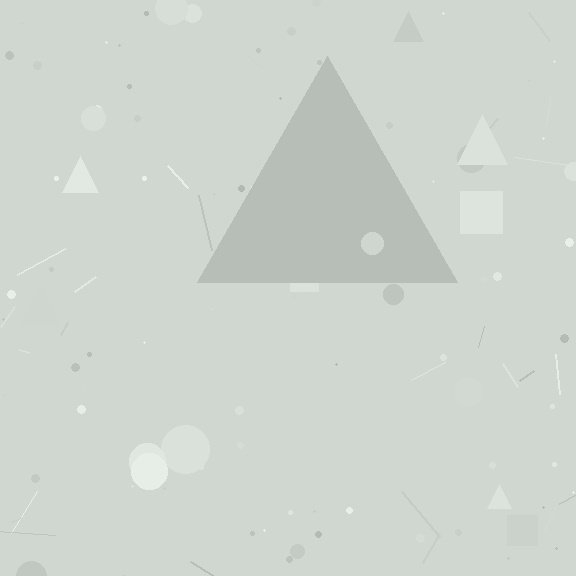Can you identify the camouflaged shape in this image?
The camouflaged shape is a triangle.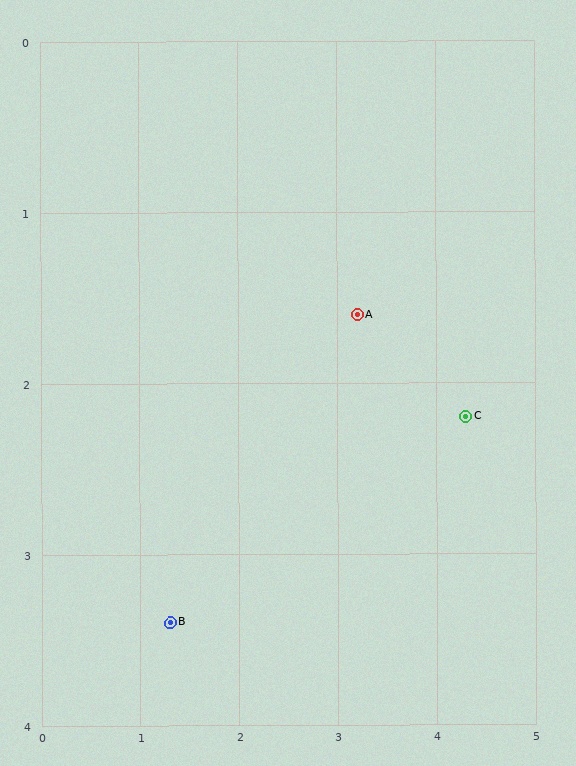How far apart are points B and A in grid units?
Points B and A are about 2.6 grid units apart.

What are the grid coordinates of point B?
Point B is at approximately (1.3, 3.4).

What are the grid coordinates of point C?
Point C is at approximately (4.3, 2.2).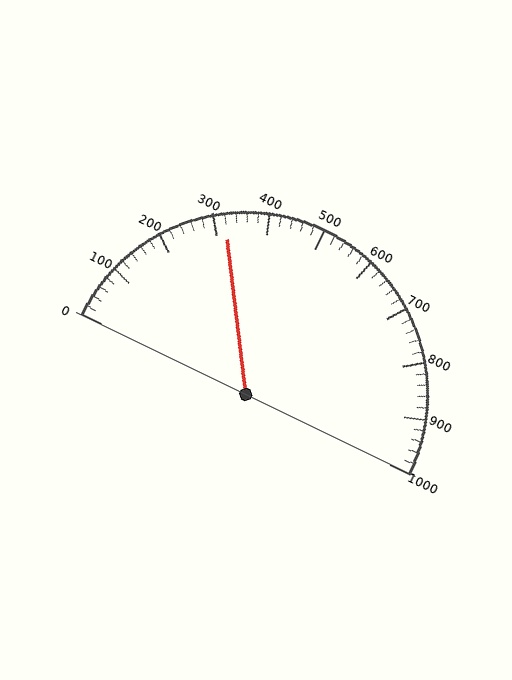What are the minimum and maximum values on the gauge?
The gauge ranges from 0 to 1000.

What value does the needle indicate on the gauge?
The needle indicates approximately 320.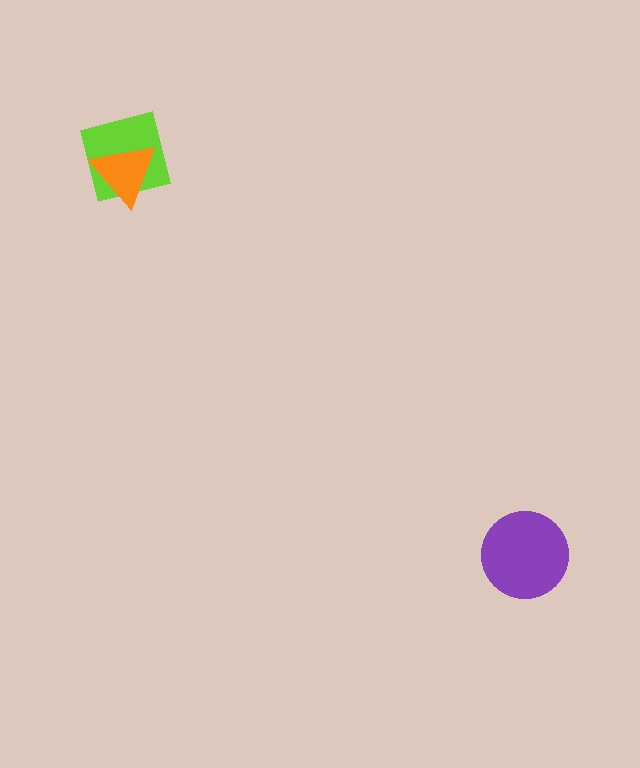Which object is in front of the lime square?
The orange triangle is in front of the lime square.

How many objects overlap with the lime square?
1 object overlaps with the lime square.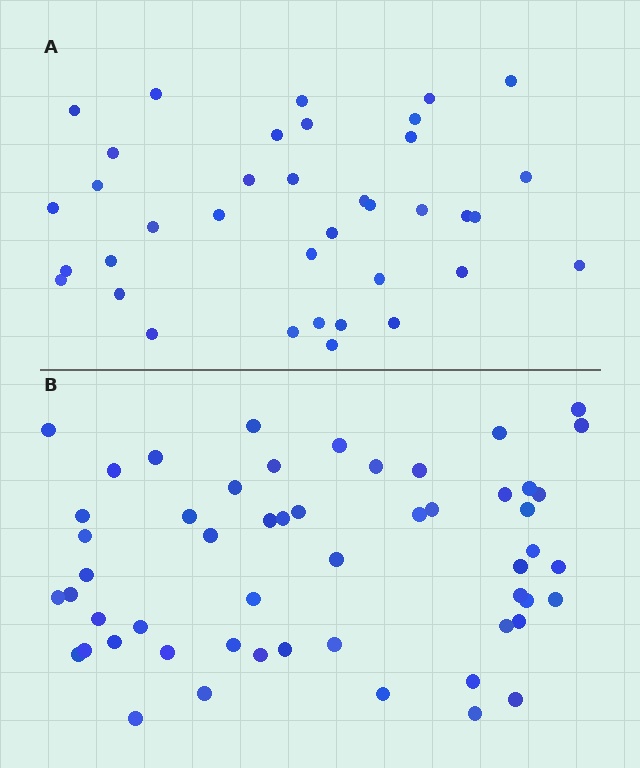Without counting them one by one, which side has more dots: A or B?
Region B (the bottom region) has more dots.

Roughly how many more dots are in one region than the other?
Region B has approximately 15 more dots than region A.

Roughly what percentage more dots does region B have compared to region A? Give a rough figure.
About 45% more.